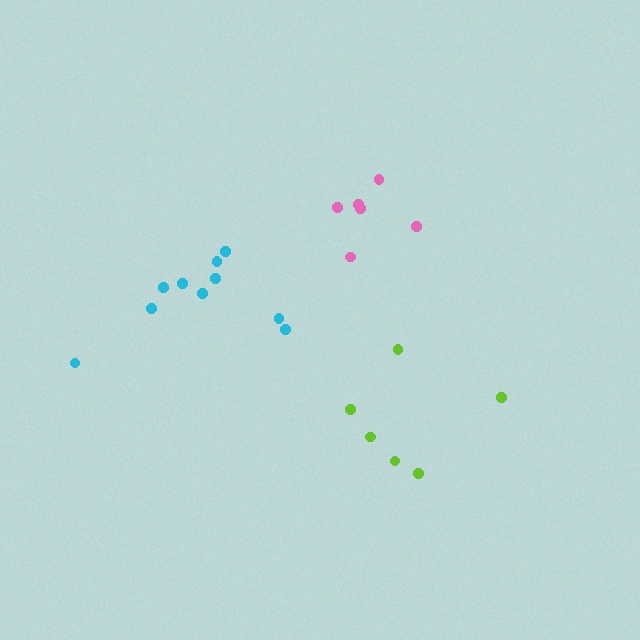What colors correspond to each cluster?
The clusters are colored: pink, cyan, lime.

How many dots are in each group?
Group 1: 6 dots, Group 2: 10 dots, Group 3: 6 dots (22 total).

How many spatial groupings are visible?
There are 3 spatial groupings.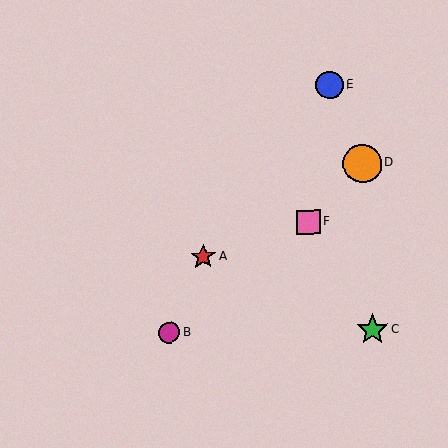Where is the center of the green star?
The center of the green star is at (372, 330).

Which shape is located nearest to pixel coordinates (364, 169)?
The orange circle (labeled D) at (362, 164) is nearest to that location.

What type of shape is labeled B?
Shape B is a magenta circle.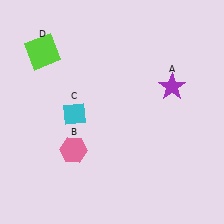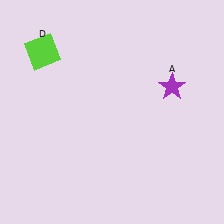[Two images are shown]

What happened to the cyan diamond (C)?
The cyan diamond (C) was removed in Image 2. It was in the bottom-left area of Image 1.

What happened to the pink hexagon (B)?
The pink hexagon (B) was removed in Image 2. It was in the bottom-left area of Image 1.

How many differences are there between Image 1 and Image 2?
There are 2 differences between the two images.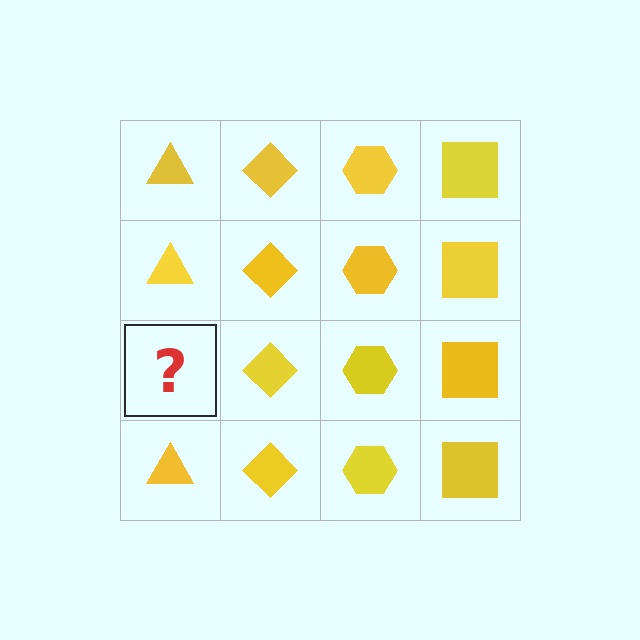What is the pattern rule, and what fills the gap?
The rule is that each column has a consistent shape. The gap should be filled with a yellow triangle.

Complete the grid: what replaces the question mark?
The question mark should be replaced with a yellow triangle.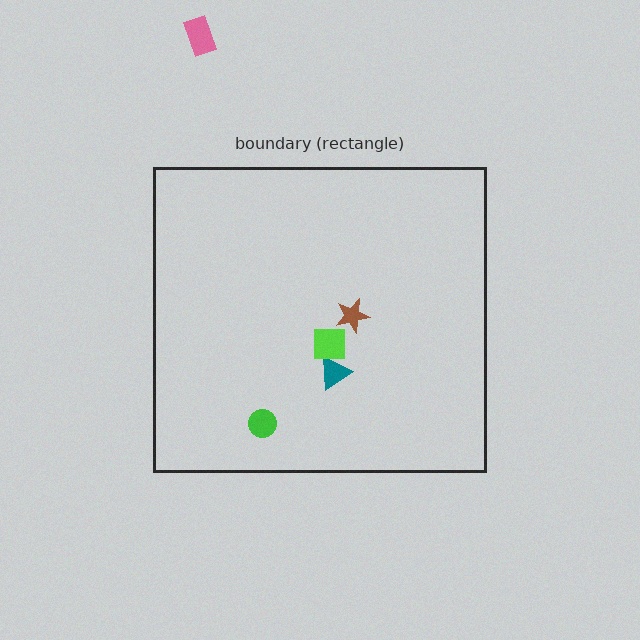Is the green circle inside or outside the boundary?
Inside.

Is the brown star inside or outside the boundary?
Inside.